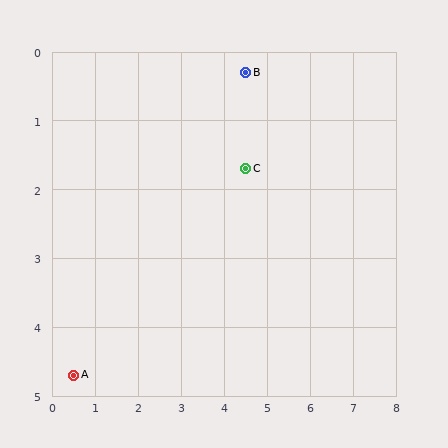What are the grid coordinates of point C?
Point C is at approximately (4.5, 1.7).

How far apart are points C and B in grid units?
Points C and B are about 1.4 grid units apart.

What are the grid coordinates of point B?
Point B is at approximately (4.5, 0.3).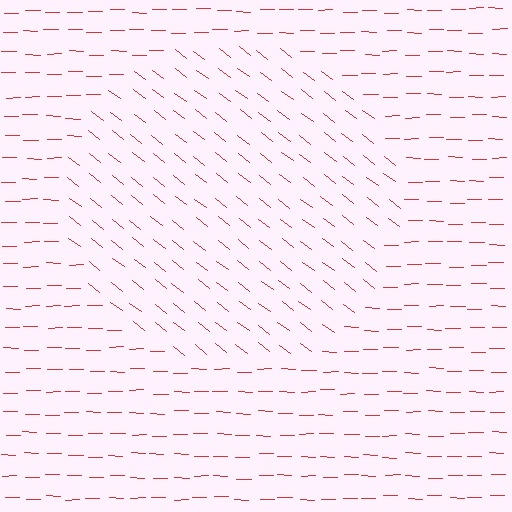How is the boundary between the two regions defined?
The boundary is defined purely by a change in line orientation (approximately 37 degrees difference). All lines are the same color and thickness.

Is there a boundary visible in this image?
Yes, there is a texture boundary formed by a change in line orientation.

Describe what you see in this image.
The image is filled with small red line segments. A circle region in the image has lines oriented differently from the surrounding lines, creating a visible texture boundary.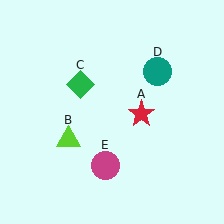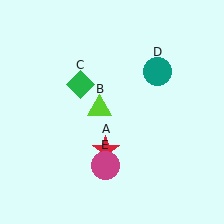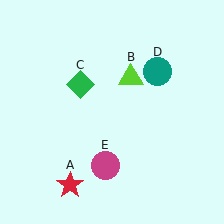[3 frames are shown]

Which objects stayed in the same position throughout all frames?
Green diamond (object C) and teal circle (object D) and magenta circle (object E) remained stationary.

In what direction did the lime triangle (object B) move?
The lime triangle (object B) moved up and to the right.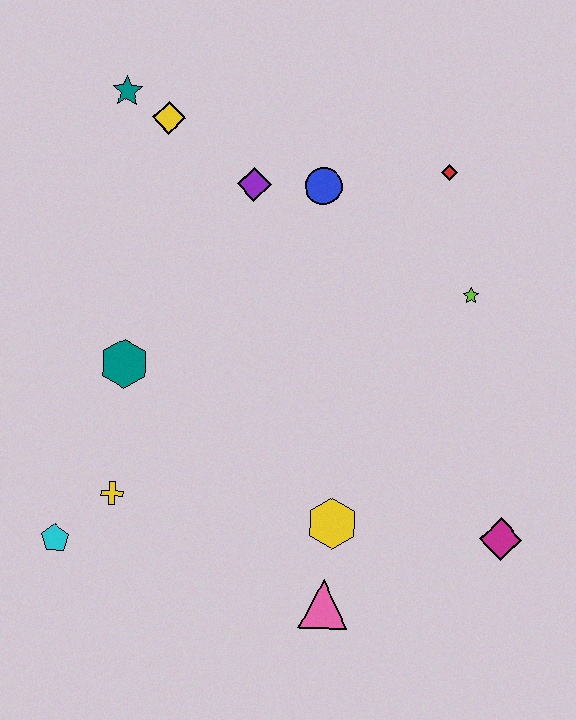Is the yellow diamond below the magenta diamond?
No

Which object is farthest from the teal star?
The magenta diamond is farthest from the teal star.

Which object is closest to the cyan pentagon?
The yellow cross is closest to the cyan pentagon.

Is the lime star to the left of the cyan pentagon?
No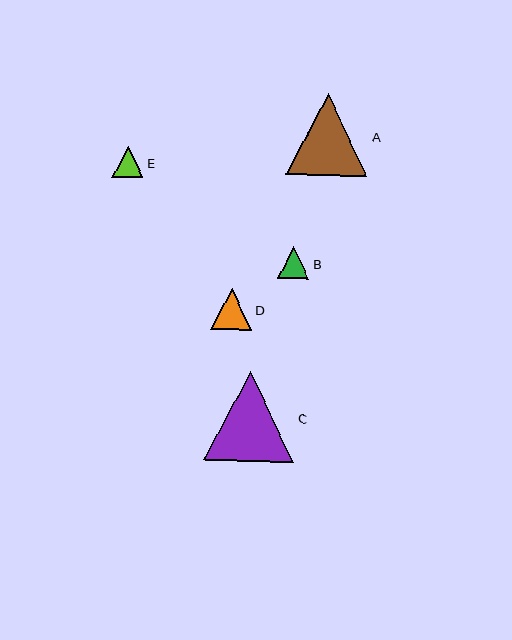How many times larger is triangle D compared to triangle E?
Triangle D is approximately 1.3 times the size of triangle E.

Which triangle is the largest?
Triangle C is the largest with a size of approximately 90 pixels.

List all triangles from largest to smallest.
From largest to smallest: C, A, D, B, E.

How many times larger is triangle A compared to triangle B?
Triangle A is approximately 2.6 times the size of triangle B.